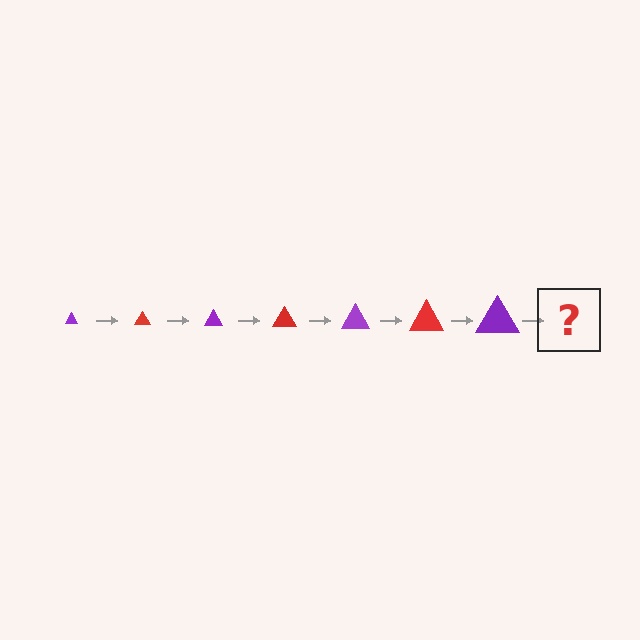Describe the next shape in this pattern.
It should be a red triangle, larger than the previous one.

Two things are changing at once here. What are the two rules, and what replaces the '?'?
The two rules are that the triangle grows larger each step and the color cycles through purple and red. The '?' should be a red triangle, larger than the previous one.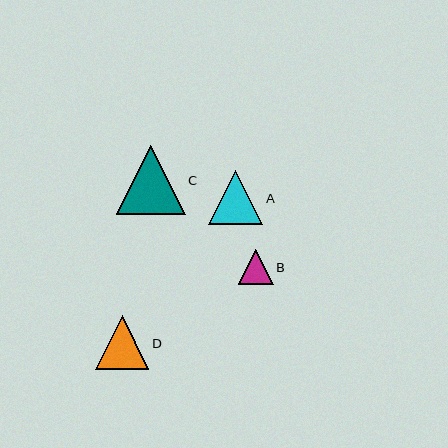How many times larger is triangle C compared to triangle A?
Triangle C is approximately 1.3 times the size of triangle A.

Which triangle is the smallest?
Triangle B is the smallest with a size of approximately 35 pixels.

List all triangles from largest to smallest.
From largest to smallest: C, A, D, B.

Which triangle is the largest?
Triangle C is the largest with a size of approximately 69 pixels.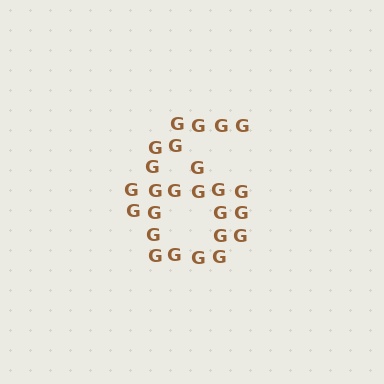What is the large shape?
The large shape is the digit 6.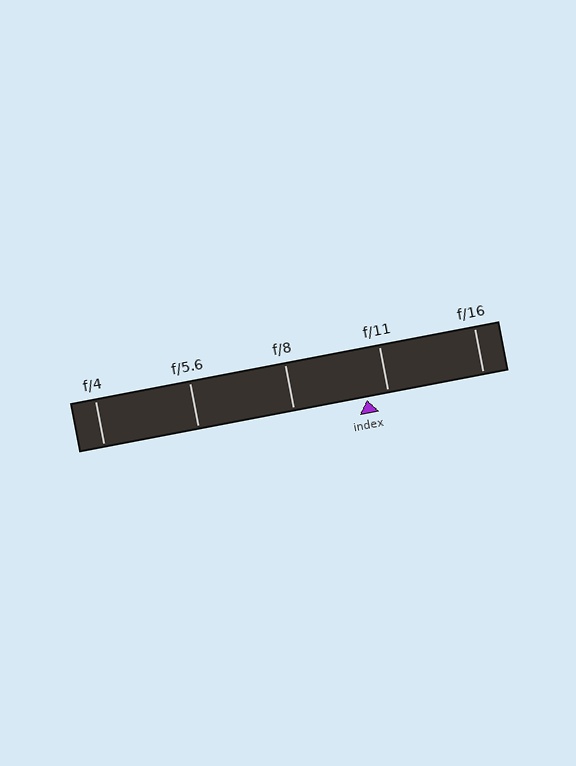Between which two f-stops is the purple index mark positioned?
The index mark is between f/8 and f/11.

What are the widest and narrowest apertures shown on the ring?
The widest aperture shown is f/4 and the narrowest is f/16.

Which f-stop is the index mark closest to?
The index mark is closest to f/11.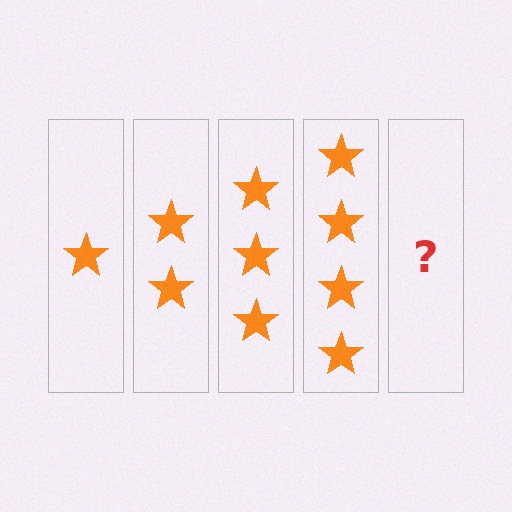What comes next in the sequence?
The next element should be 5 stars.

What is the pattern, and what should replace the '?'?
The pattern is that each step adds one more star. The '?' should be 5 stars.